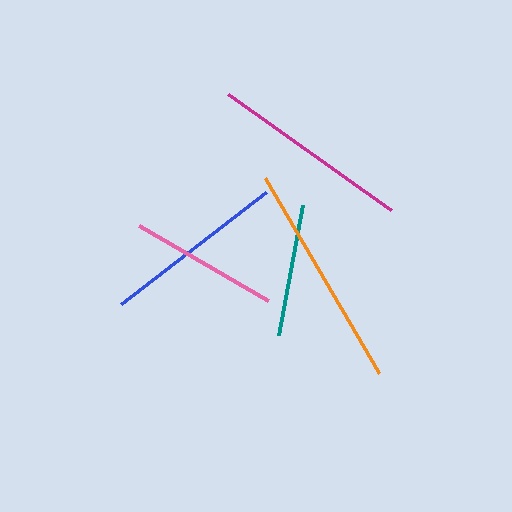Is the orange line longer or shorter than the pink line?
The orange line is longer than the pink line.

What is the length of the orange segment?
The orange segment is approximately 225 pixels long.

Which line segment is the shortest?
The teal line is the shortest at approximately 133 pixels.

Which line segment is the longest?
The orange line is the longest at approximately 225 pixels.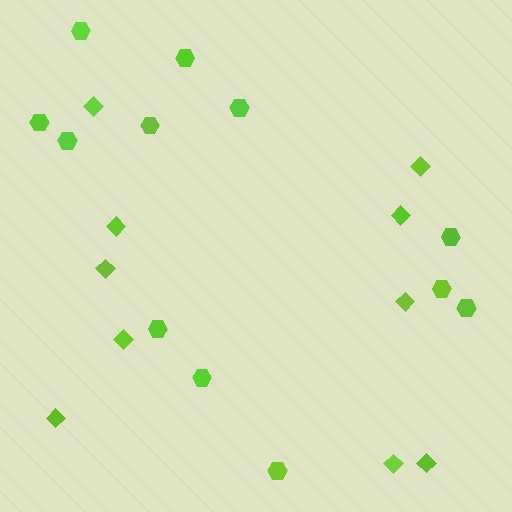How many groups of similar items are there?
There are 2 groups: one group of hexagons (12) and one group of diamonds (10).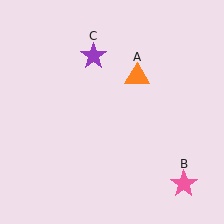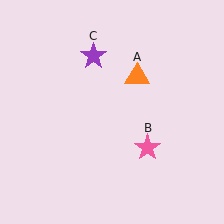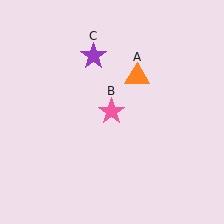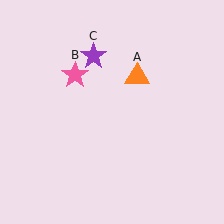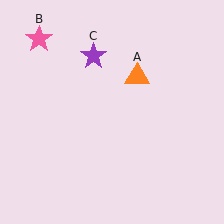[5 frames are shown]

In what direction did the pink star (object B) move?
The pink star (object B) moved up and to the left.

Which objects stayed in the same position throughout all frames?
Orange triangle (object A) and purple star (object C) remained stationary.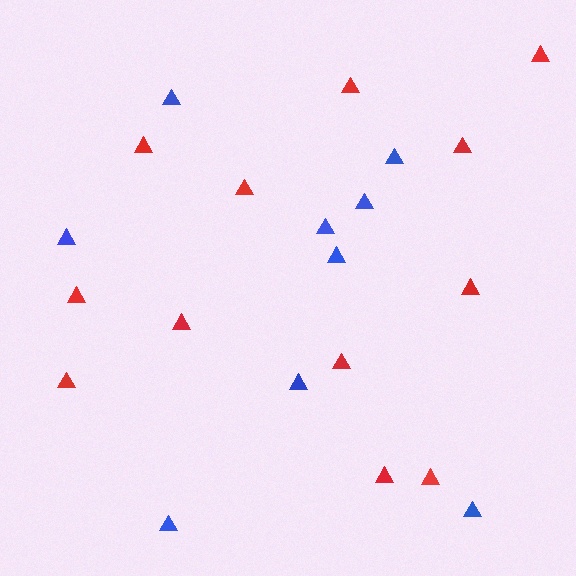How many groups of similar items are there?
There are 2 groups: one group of blue triangles (9) and one group of red triangles (12).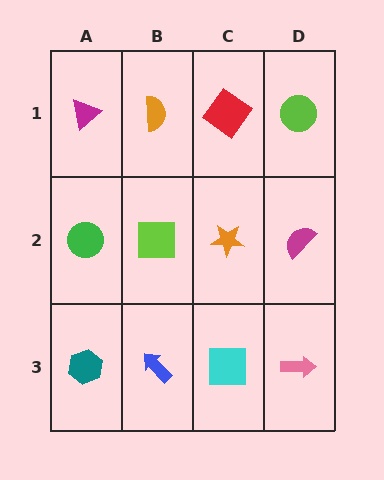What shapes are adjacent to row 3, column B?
A lime square (row 2, column B), a teal hexagon (row 3, column A), a cyan square (row 3, column C).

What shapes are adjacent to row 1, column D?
A magenta semicircle (row 2, column D), a red diamond (row 1, column C).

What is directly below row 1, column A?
A green circle.